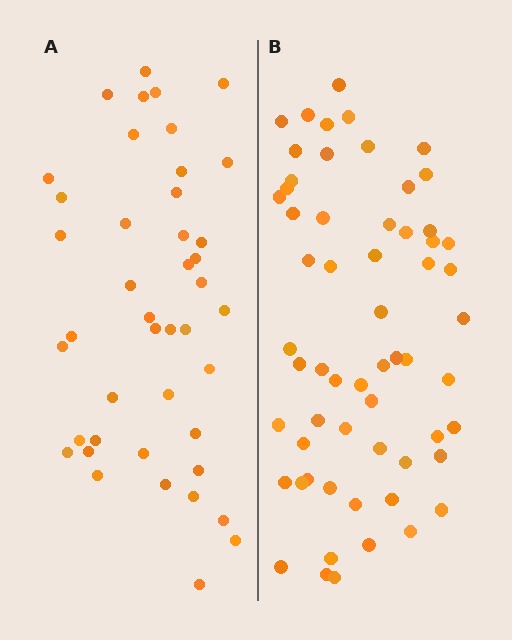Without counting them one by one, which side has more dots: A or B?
Region B (the right region) has more dots.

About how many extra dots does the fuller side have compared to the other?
Region B has approximately 15 more dots than region A.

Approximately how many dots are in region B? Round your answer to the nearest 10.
About 60 dots.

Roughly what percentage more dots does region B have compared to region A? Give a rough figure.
About 40% more.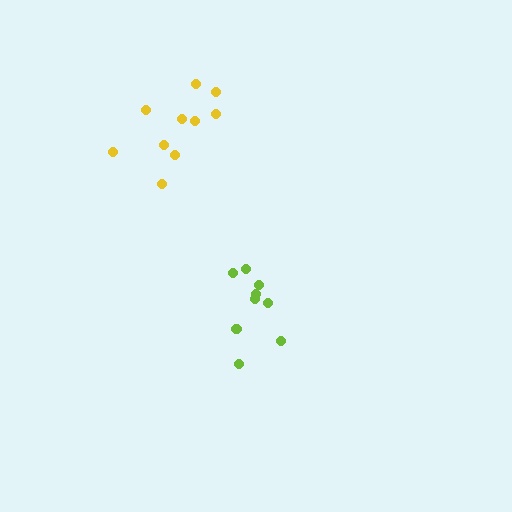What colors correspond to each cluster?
The clusters are colored: lime, yellow.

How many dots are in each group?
Group 1: 9 dots, Group 2: 10 dots (19 total).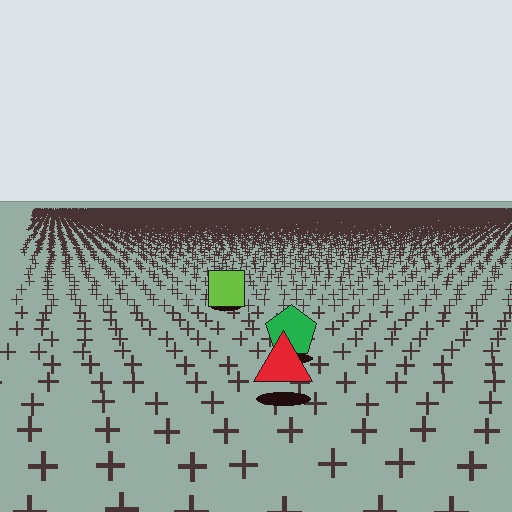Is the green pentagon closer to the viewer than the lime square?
Yes. The green pentagon is closer — you can tell from the texture gradient: the ground texture is coarser near it.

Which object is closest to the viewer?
The red triangle is closest. The texture marks near it are larger and more spread out.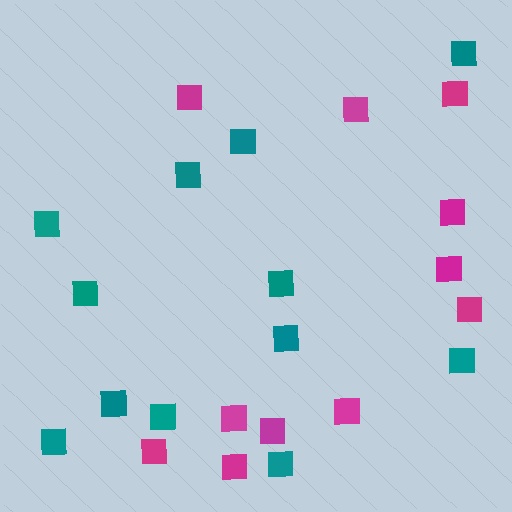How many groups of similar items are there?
There are 2 groups: one group of teal squares (12) and one group of magenta squares (11).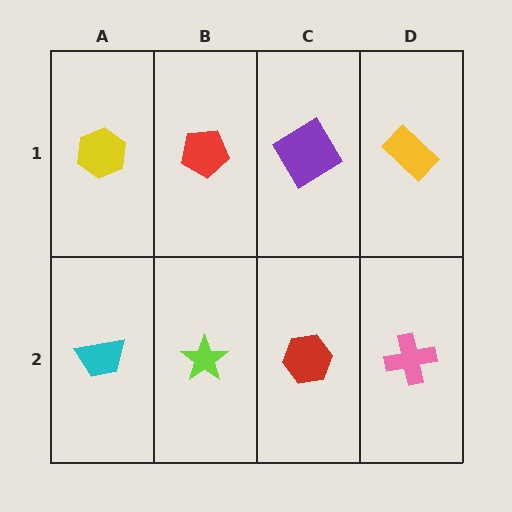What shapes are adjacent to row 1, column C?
A red hexagon (row 2, column C), a red pentagon (row 1, column B), a yellow rectangle (row 1, column D).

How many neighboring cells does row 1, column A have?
2.